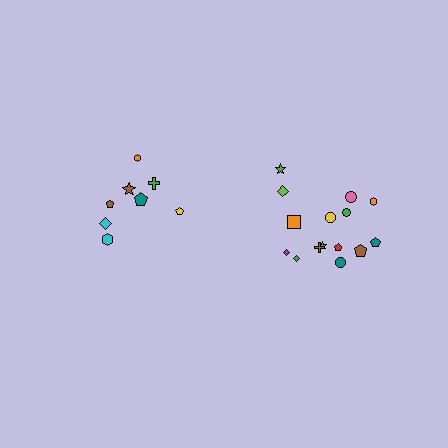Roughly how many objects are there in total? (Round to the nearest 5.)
Roughly 25 objects in total.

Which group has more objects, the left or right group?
The right group.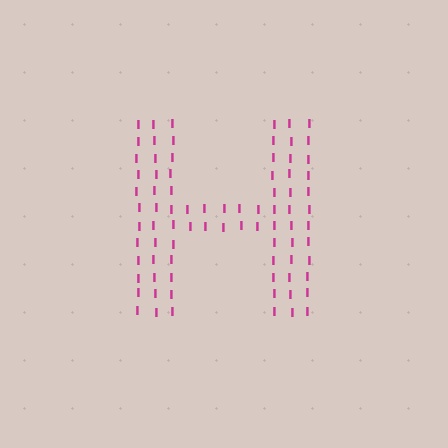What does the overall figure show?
The overall figure shows the letter H.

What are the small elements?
The small elements are letter I's.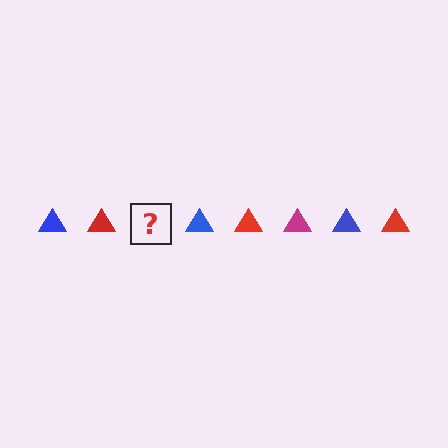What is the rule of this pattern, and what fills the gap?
The rule is that the pattern cycles through blue, red, magenta triangles. The gap should be filled with a magenta triangle.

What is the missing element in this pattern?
The missing element is a magenta triangle.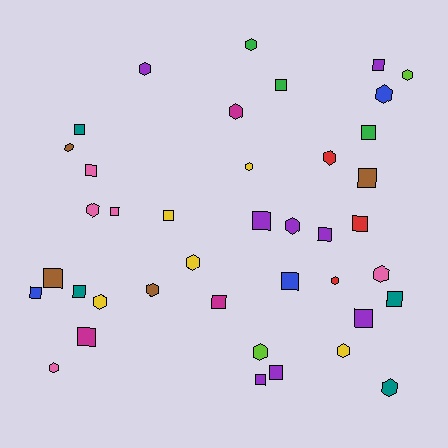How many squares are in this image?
There are 21 squares.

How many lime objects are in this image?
There are 2 lime objects.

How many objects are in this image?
There are 40 objects.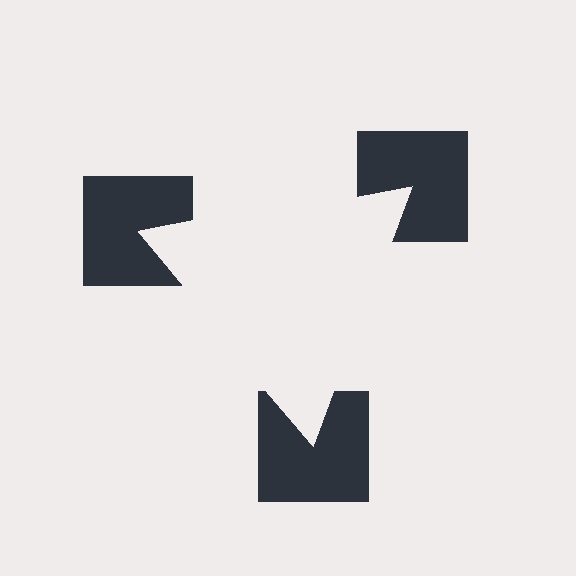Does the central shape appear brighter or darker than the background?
It typically appears slightly brighter than the background, even though no actual brightness change is drawn.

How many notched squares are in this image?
There are 3 — one at each vertex of the illusory triangle.